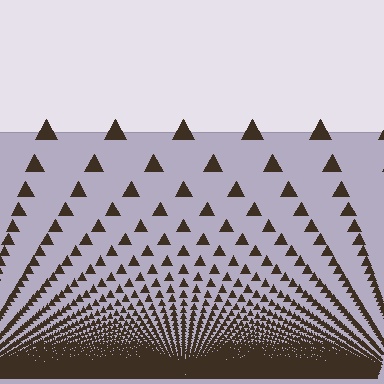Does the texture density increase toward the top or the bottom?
Density increases toward the bottom.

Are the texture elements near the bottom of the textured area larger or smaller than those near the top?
Smaller. The gradient is inverted — elements near the bottom are smaller and denser.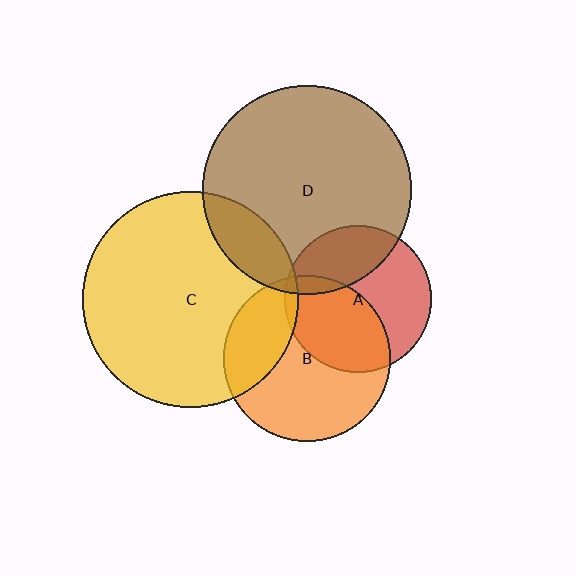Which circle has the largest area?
Circle C (yellow).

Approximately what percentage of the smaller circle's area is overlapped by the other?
Approximately 5%.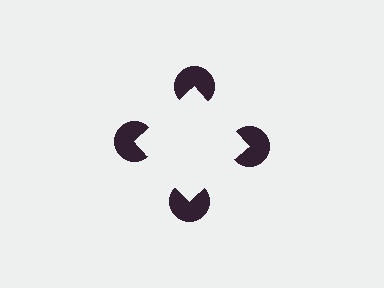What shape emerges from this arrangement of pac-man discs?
An illusory square — its edges are inferred from the aligned wedge cuts in the pac-man discs, not physically drawn.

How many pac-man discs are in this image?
There are 4 — one at each vertex of the illusory square.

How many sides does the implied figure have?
4 sides.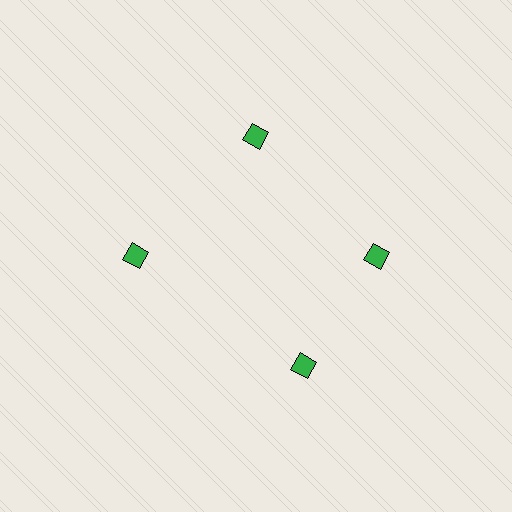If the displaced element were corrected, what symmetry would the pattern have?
It would have 4-fold rotational symmetry — the pattern would map onto itself every 90 degrees.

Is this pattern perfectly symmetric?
No. The 4 green diamonds are arranged in a ring, but one element near the 6 o'clock position is rotated out of alignment along the ring, breaking the 4-fold rotational symmetry.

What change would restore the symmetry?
The symmetry would be restored by rotating it back into even spacing with its neighbors so that all 4 diamonds sit at equal angles and equal distance from the center.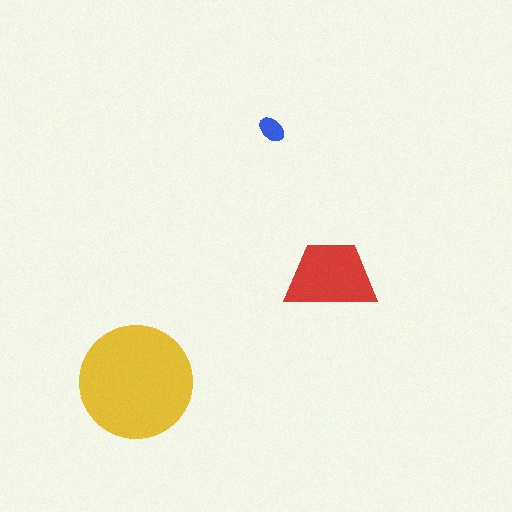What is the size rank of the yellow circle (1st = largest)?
1st.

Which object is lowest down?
The yellow circle is bottommost.